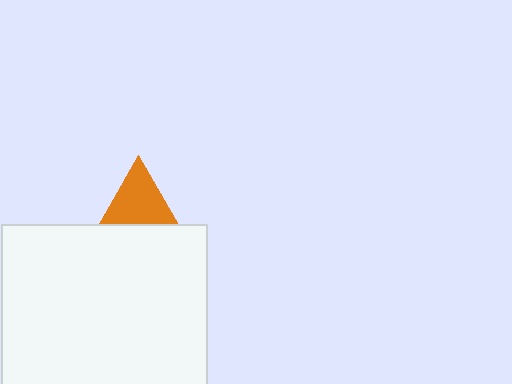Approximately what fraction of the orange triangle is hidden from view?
Roughly 61% of the orange triangle is hidden behind the white square.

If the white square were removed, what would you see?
You would see the complete orange triangle.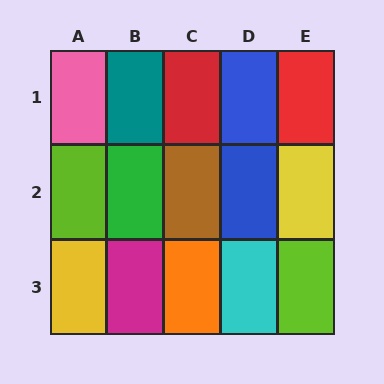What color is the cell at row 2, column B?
Green.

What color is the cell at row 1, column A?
Pink.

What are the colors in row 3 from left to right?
Yellow, magenta, orange, cyan, lime.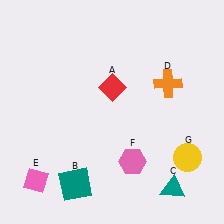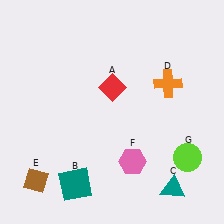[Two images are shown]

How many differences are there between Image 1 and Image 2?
There are 2 differences between the two images.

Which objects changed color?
E changed from pink to brown. G changed from yellow to lime.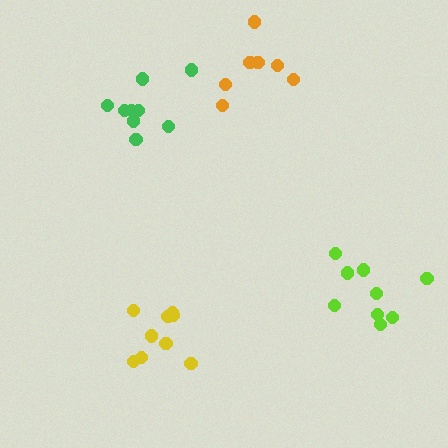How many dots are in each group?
Group 1: 7 dots, Group 2: 9 dots, Group 3: 9 dots, Group 4: 9 dots (34 total).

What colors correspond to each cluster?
The clusters are colored: orange, yellow, lime, green.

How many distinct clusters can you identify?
There are 4 distinct clusters.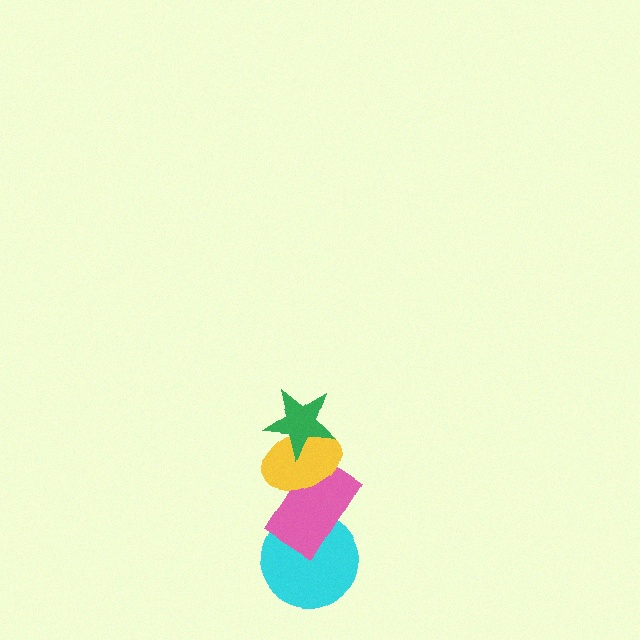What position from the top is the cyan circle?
The cyan circle is 4th from the top.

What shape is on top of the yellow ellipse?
The green star is on top of the yellow ellipse.